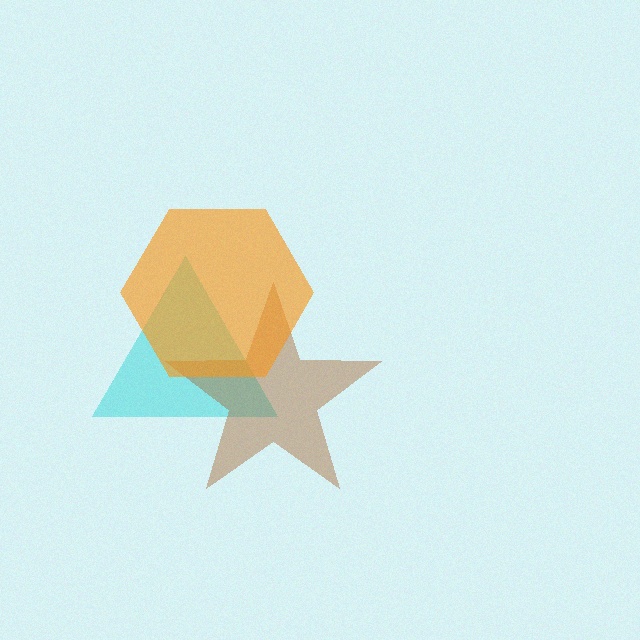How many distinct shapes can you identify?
There are 3 distinct shapes: a cyan triangle, a brown star, an orange hexagon.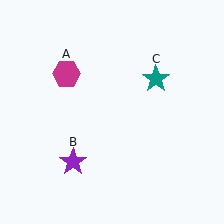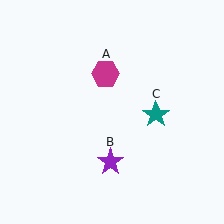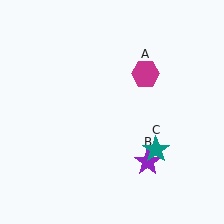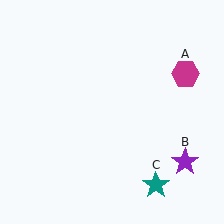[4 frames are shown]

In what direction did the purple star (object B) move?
The purple star (object B) moved right.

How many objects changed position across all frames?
3 objects changed position: magenta hexagon (object A), purple star (object B), teal star (object C).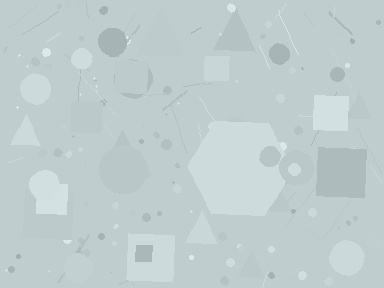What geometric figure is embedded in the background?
A hexagon is embedded in the background.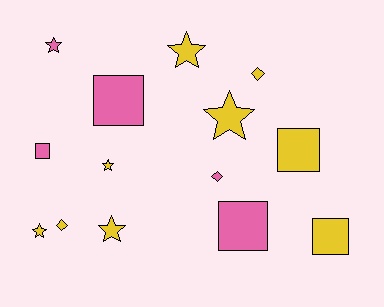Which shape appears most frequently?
Star, with 6 objects.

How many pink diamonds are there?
There is 1 pink diamond.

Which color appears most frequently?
Yellow, with 9 objects.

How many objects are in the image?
There are 14 objects.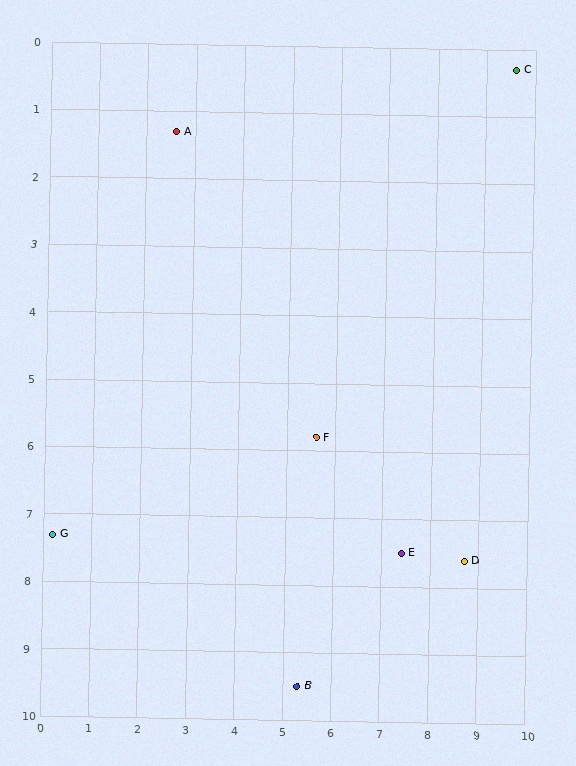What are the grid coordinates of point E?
Point E is at approximately (7.4, 7.5).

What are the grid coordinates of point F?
Point F is at approximately (5.6, 5.8).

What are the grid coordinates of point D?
Point D is at approximately (8.7, 7.6).